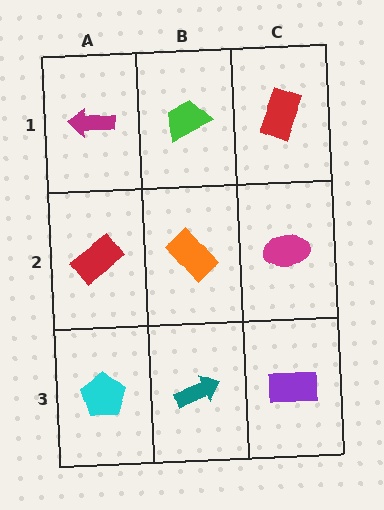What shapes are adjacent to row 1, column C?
A magenta ellipse (row 2, column C), a green trapezoid (row 1, column B).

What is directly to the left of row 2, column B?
A red rectangle.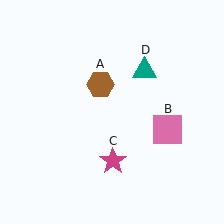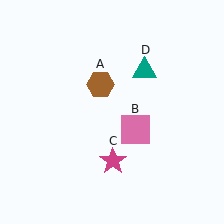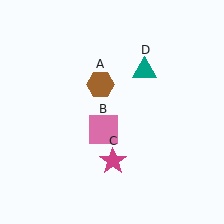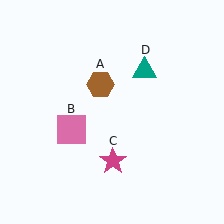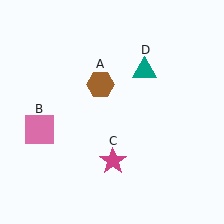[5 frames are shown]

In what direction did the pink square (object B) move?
The pink square (object B) moved left.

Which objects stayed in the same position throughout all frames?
Brown hexagon (object A) and magenta star (object C) and teal triangle (object D) remained stationary.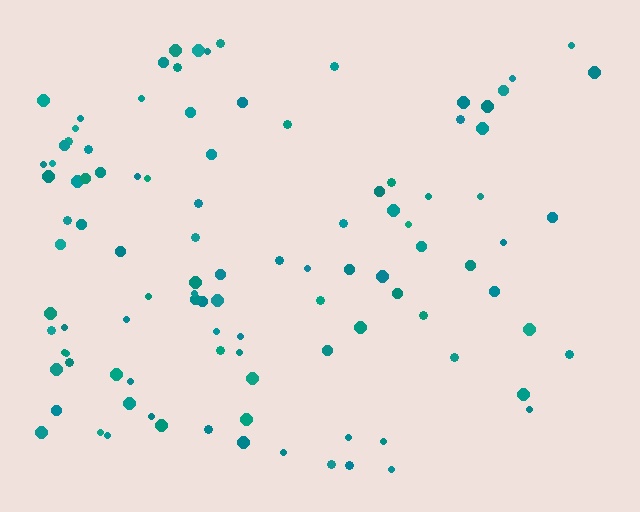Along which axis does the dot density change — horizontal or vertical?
Horizontal.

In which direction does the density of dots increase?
From right to left, with the left side densest.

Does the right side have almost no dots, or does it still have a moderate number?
Still a moderate number, just noticeably fewer than the left.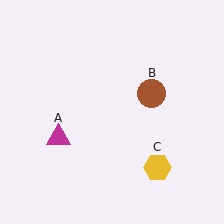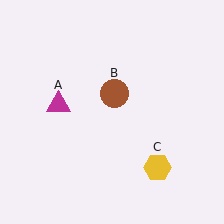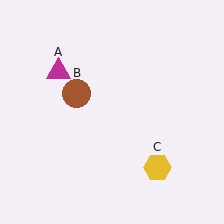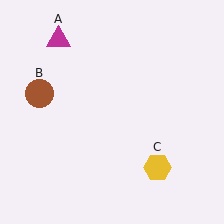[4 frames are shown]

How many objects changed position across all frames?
2 objects changed position: magenta triangle (object A), brown circle (object B).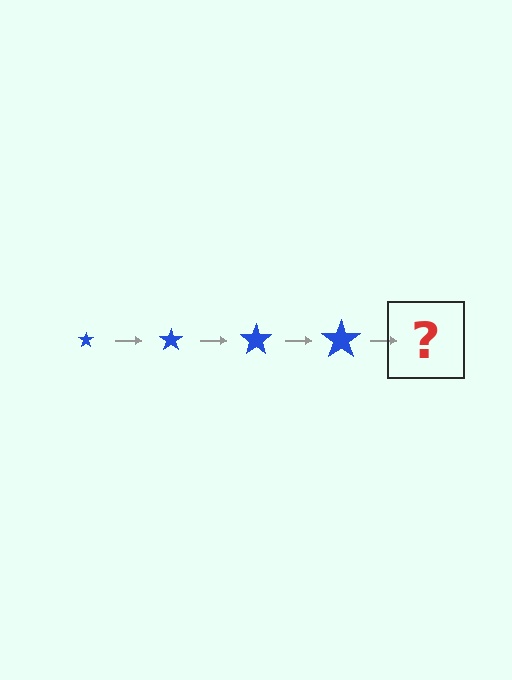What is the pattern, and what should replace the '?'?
The pattern is that the star gets progressively larger each step. The '?' should be a blue star, larger than the previous one.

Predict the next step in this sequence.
The next step is a blue star, larger than the previous one.